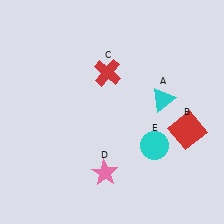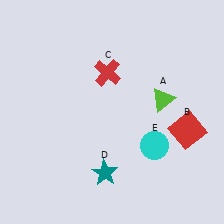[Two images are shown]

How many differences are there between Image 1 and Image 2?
There are 2 differences between the two images.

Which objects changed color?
A changed from cyan to lime. D changed from pink to teal.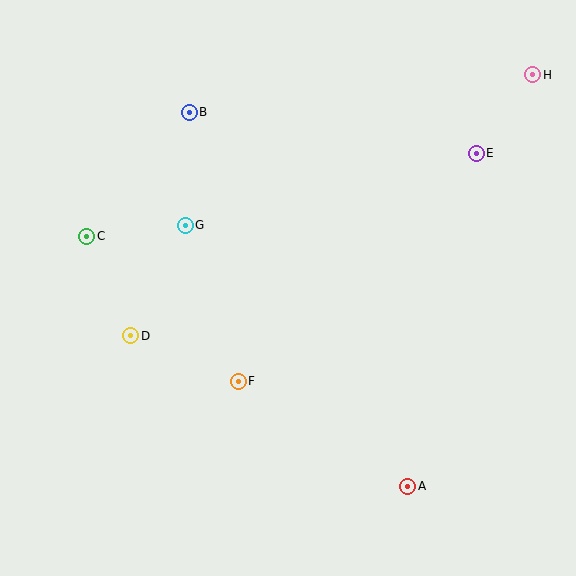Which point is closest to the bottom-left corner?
Point D is closest to the bottom-left corner.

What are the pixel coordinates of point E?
Point E is at (476, 153).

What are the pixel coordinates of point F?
Point F is at (238, 381).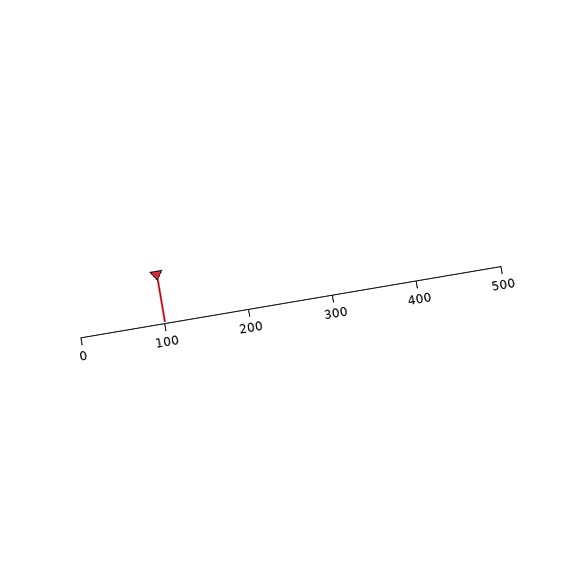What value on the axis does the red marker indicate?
The marker indicates approximately 100.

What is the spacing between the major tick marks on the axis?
The major ticks are spaced 100 apart.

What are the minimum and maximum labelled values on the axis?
The axis runs from 0 to 500.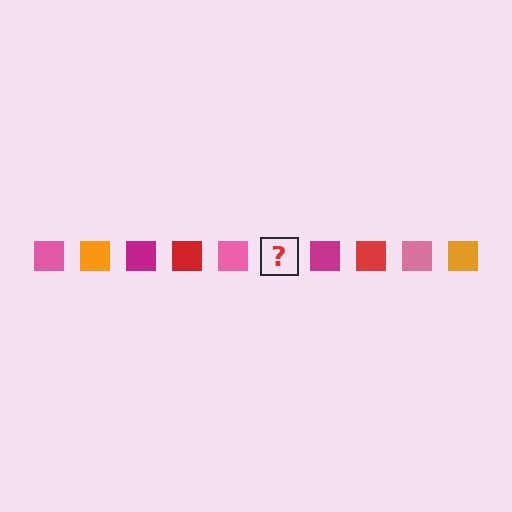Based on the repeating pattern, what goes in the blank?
The blank should be an orange square.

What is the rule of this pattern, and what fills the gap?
The rule is that the pattern cycles through pink, orange, magenta, red squares. The gap should be filled with an orange square.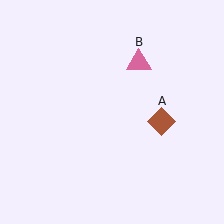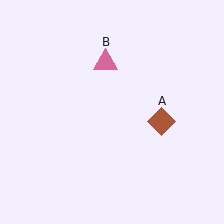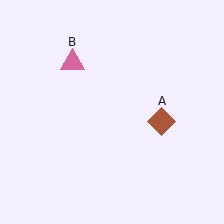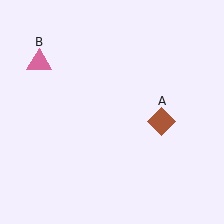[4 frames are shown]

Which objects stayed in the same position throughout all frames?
Brown diamond (object A) remained stationary.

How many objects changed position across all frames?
1 object changed position: pink triangle (object B).